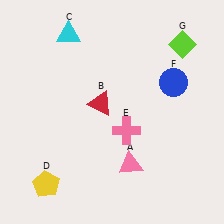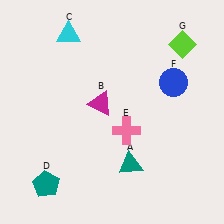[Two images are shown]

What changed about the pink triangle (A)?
In Image 1, A is pink. In Image 2, it changed to teal.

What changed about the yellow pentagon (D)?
In Image 1, D is yellow. In Image 2, it changed to teal.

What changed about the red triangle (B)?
In Image 1, B is red. In Image 2, it changed to magenta.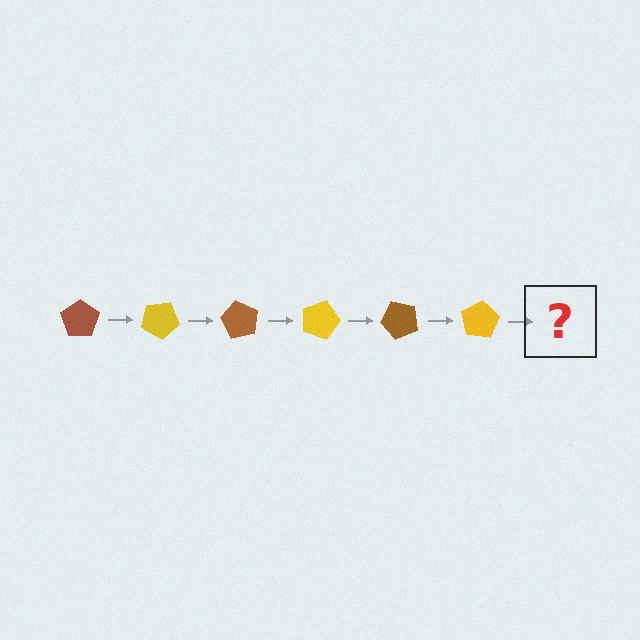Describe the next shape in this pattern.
It should be a brown pentagon, rotated 180 degrees from the start.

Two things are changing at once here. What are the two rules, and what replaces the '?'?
The two rules are that it rotates 30 degrees each step and the color cycles through brown and yellow. The '?' should be a brown pentagon, rotated 180 degrees from the start.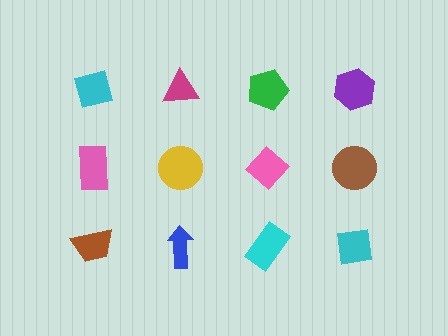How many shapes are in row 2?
4 shapes.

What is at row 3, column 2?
A blue arrow.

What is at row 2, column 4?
A brown circle.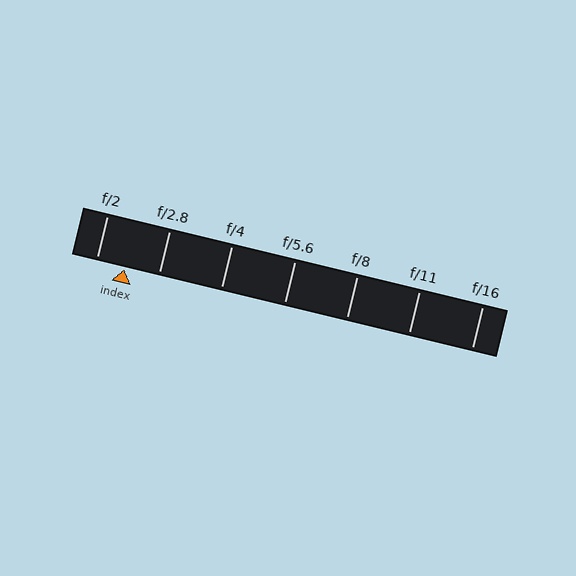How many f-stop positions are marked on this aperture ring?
There are 7 f-stop positions marked.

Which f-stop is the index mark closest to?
The index mark is closest to f/2.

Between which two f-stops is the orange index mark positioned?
The index mark is between f/2 and f/2.8.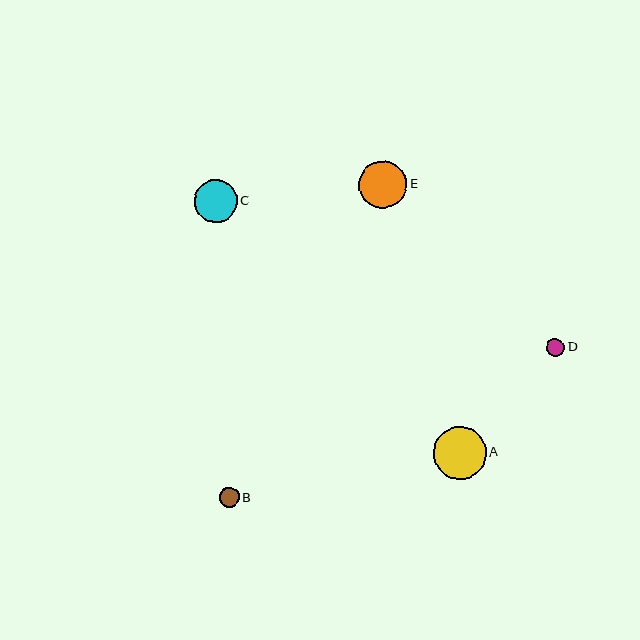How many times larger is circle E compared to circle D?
Circle E is approximately 2.6 times the size of circle D.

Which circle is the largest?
Circle A is the largest with a size of approximately 53 pixels.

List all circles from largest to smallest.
From largest to smallest: A, E, C, B, D.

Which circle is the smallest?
Circle D is the smallest with a size of approximately 18 pixels.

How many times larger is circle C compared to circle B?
Circle C is approximately 2.1 times the size of circle B.